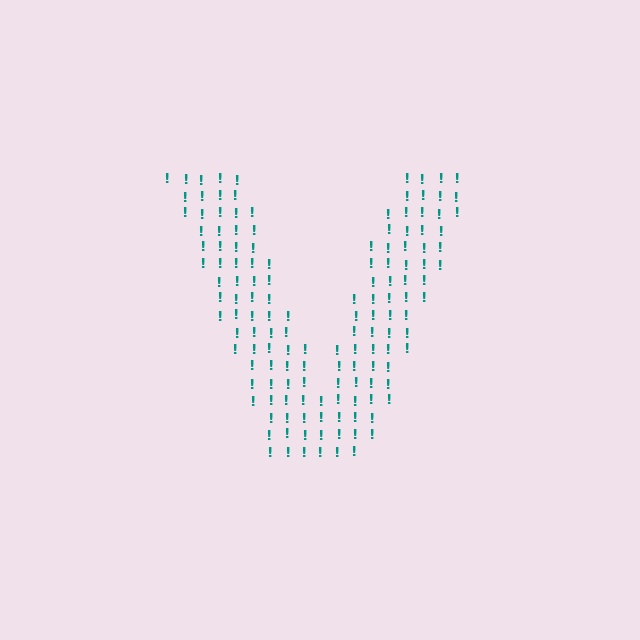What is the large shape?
The large shape is the letter V.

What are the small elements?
The small elements are exclamation marks.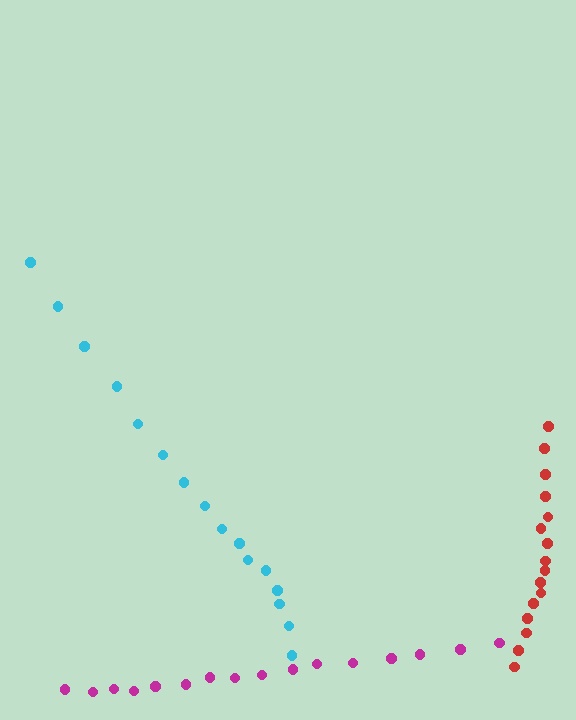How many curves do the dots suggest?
There are 3 distinct paths.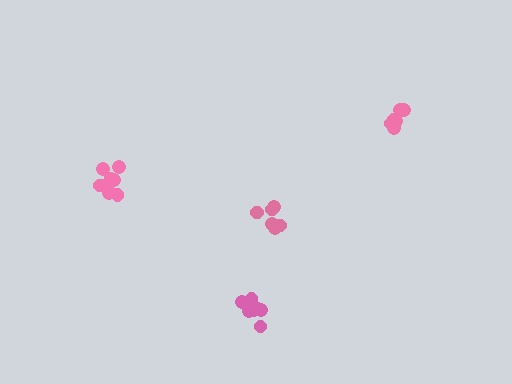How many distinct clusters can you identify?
There are 4 distinct clusters.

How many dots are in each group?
Group 1: 7 dots, Group 2: 10 dots, Group 3: 7 dots, Group 4: 7 dots (31 total).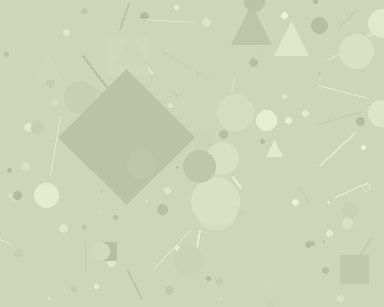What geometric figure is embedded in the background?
A diamond is embedded in the background.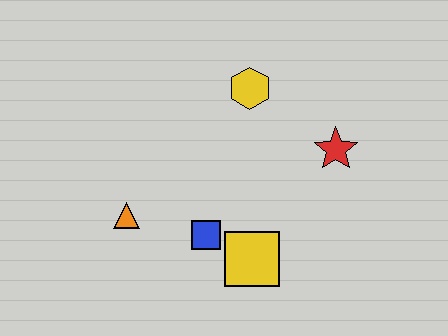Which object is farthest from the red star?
The orange triangle is farthest from the red star.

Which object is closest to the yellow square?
The blue square is closest to the yellow square.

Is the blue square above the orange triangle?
No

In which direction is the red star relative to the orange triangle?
The red star is to the right of the orange triangle.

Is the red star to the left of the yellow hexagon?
No